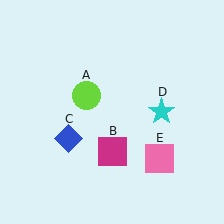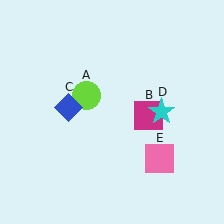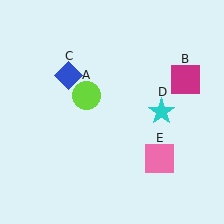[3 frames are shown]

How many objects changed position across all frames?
2 objects changed position: magenta square (object B), blue diamond (object C).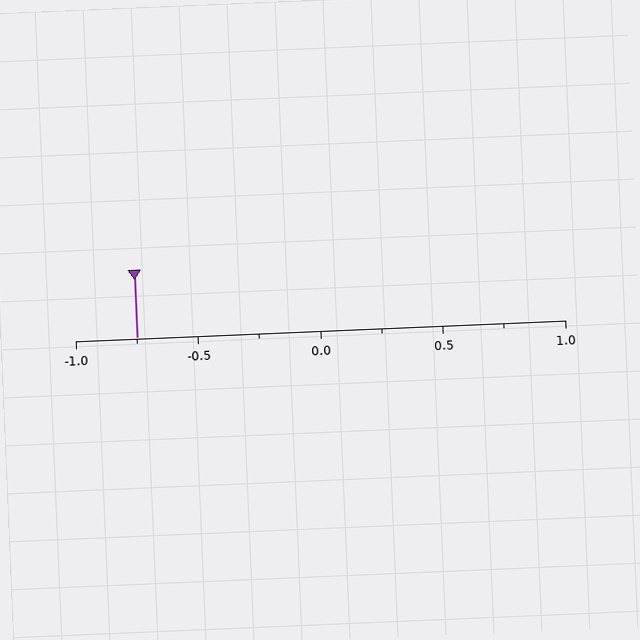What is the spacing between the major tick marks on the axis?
The major ticks are spaced 0.5 apart.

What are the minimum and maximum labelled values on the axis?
The axis runs from -1.0 to 1.0.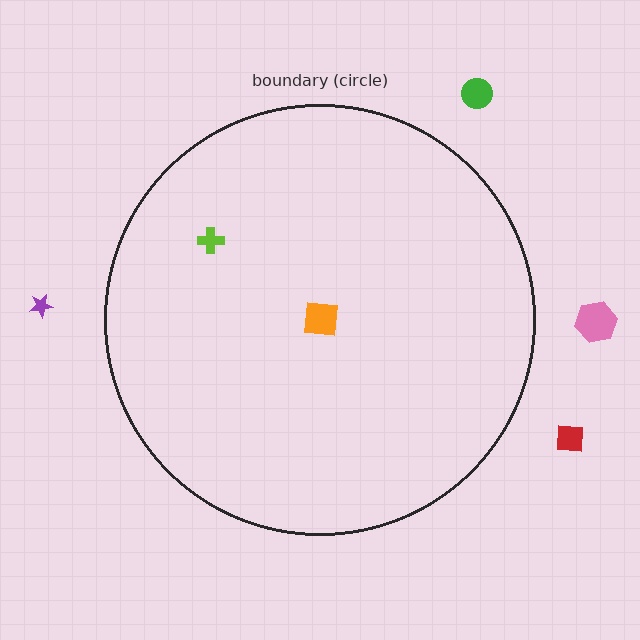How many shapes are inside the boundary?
2 inside, 4 outside.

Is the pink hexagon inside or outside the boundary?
Outside.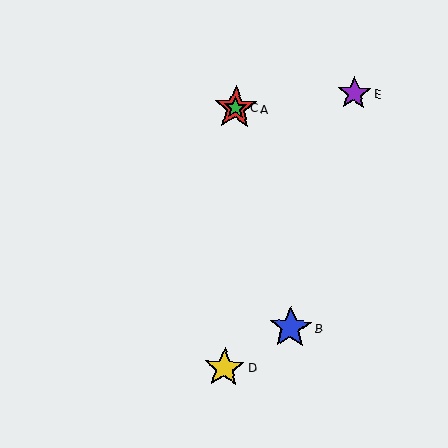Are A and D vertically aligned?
Yes, both are at x≈236.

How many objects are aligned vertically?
3 objects (A, C, D) are aligned vertically.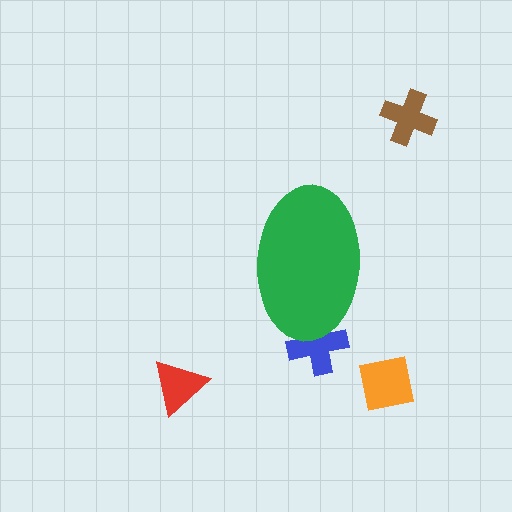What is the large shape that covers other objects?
A green ellipse.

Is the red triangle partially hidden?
No, the red triangle is fully visible.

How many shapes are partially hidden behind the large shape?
1 shape is partially hidden.